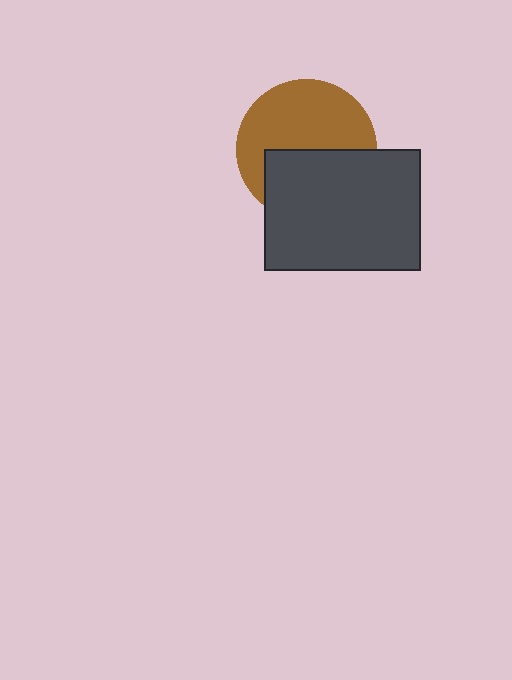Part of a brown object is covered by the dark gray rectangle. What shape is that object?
It is a circle.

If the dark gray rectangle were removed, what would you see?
You would see the complete brown circle.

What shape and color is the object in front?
The object in front is a dark gray rectangle.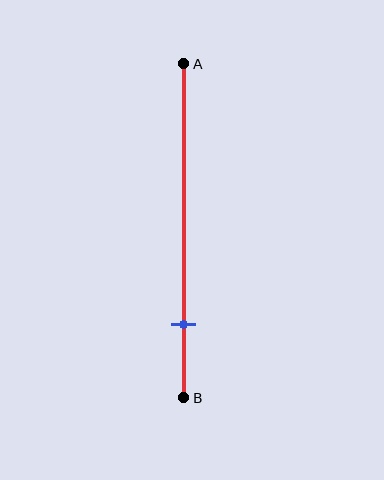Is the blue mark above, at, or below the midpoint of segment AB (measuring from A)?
The blue mark is below the midpoint of segment AB.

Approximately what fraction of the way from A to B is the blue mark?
The blue mark is approximately 80% of the way from A to B.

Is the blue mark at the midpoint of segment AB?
No, the mark is at about 80% from A, not at the 50% midpoint.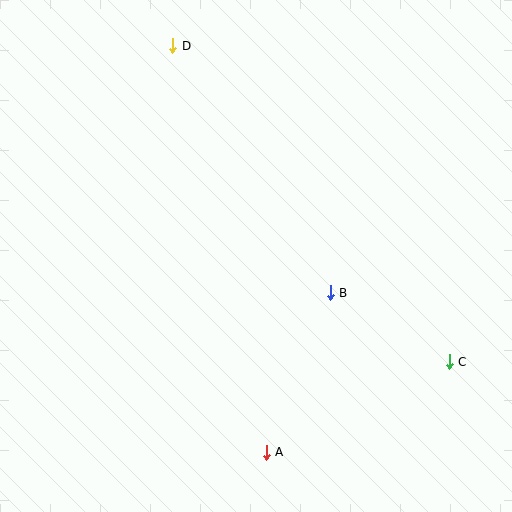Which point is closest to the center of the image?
Point B at (330, 293) is closest to the center.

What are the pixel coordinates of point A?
Point A is at (266, 452).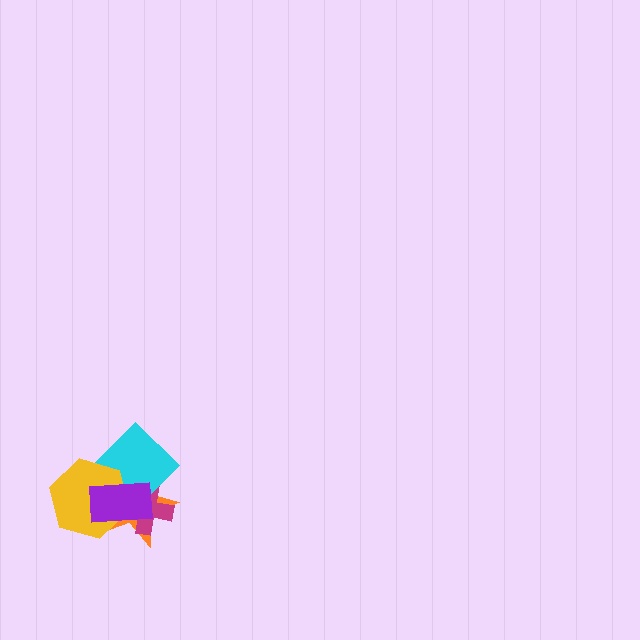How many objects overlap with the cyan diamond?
4 objects overlap with the cyan diamond.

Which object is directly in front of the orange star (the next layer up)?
The magenta cross is directly in front of the orange star.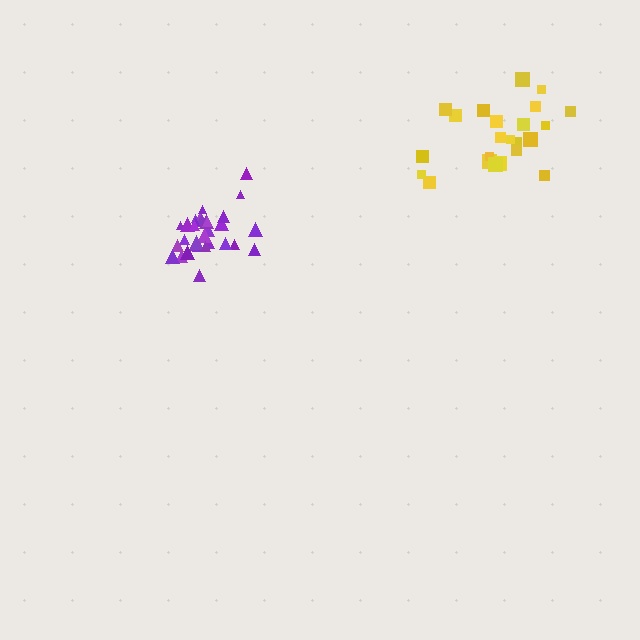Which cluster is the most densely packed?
Purple.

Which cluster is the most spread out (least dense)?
Yellow.